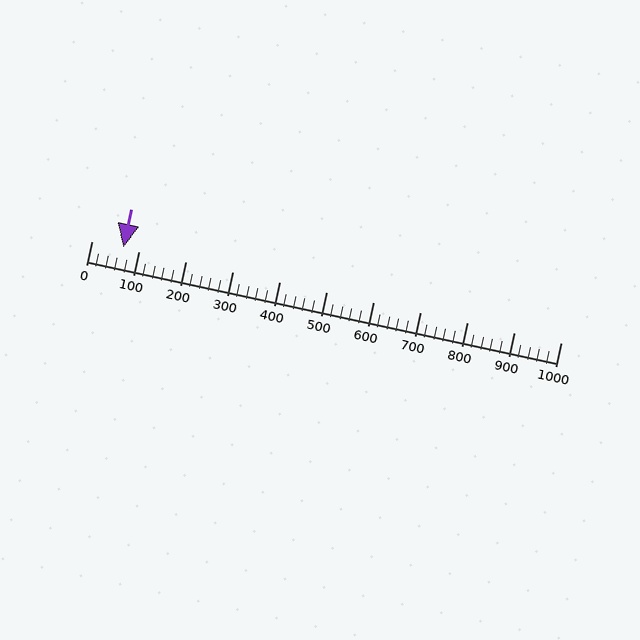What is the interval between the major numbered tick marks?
The major tick marks are spaced 100 units apart.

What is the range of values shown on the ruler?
The ruler shows values from 0 to 1000.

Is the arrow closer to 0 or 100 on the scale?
The arrow is closer to 100.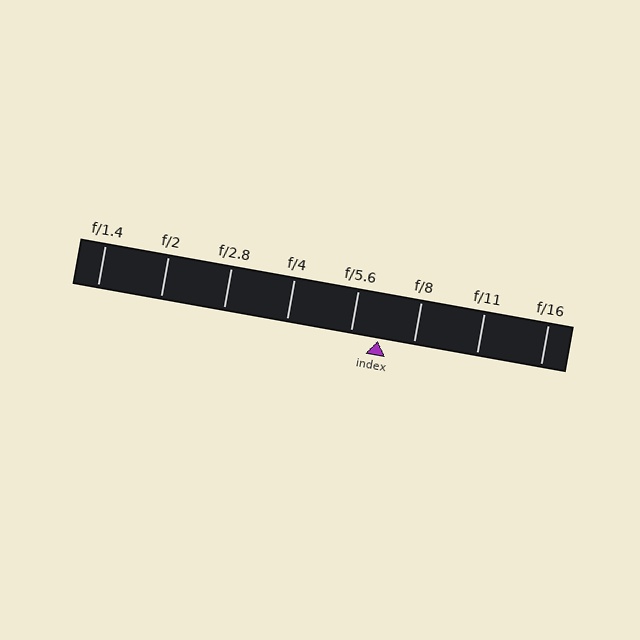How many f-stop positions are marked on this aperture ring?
There are 8 f-stop positions marked.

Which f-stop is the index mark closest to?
The index mark is closest to f/5.6.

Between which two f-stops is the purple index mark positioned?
The index mark is between f/5.6 and f/8.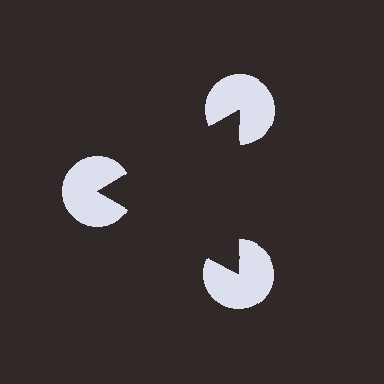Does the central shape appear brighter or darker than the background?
It typically appears slightly darker than the background, even though no actual brightness change is drawn.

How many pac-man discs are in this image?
There are 3 — one at each vertex of the illusory triangle.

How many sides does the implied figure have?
3 sides.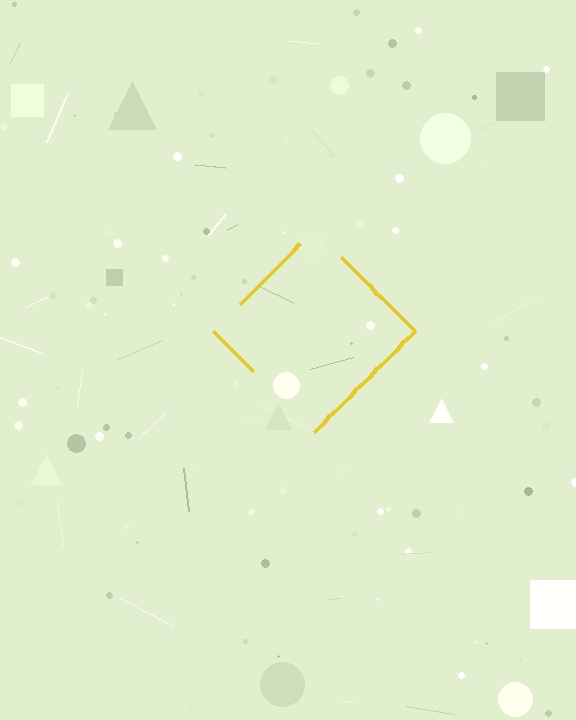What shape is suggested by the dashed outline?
The dashed outline suggests a diamond.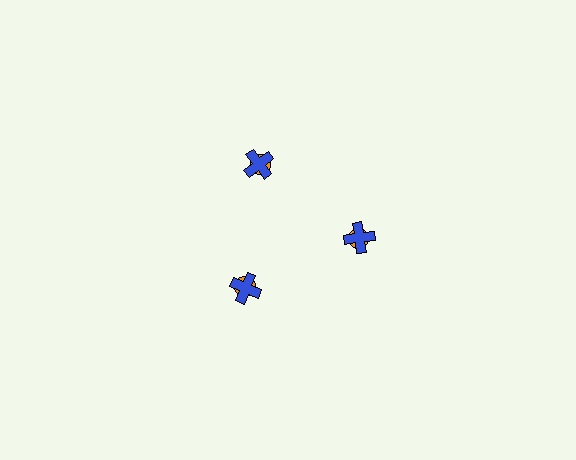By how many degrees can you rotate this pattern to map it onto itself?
The pattern maps onto itself every 120 degrees of rotation.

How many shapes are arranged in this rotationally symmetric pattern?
There are 6 shapes, arranged in 3 groups of 2.